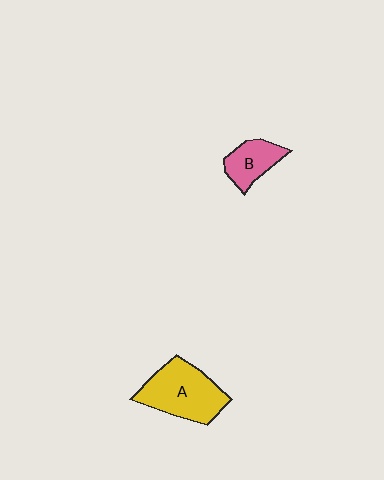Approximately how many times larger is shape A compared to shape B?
Approximately 1.9 times.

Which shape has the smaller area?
Shape B (pink).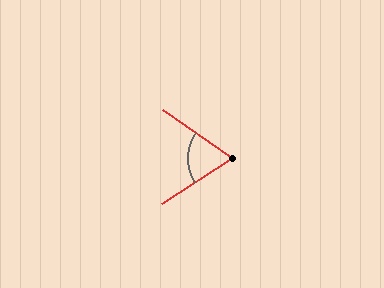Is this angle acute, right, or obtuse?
It is acute.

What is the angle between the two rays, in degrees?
Approximately 68 degrees.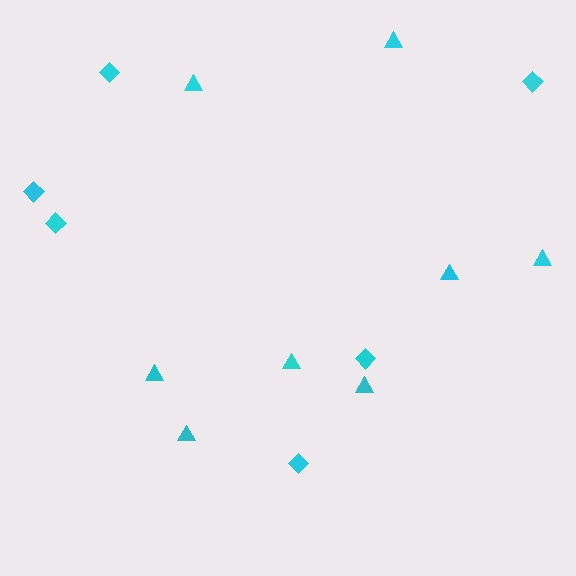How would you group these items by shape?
There are 2 groups: one group of triangles (8) and one group of diamonds (6).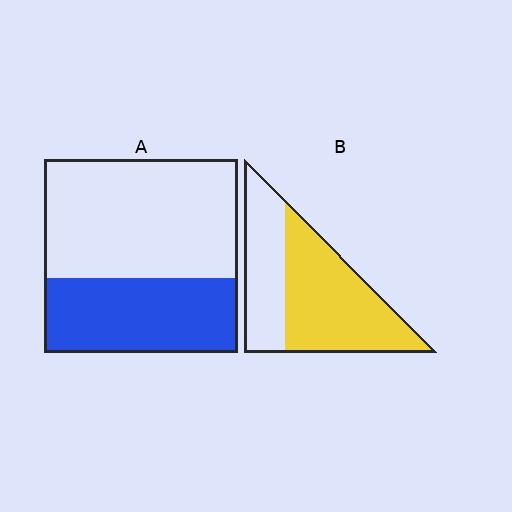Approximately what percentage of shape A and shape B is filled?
A is approximately 40% and B is approximately 60%.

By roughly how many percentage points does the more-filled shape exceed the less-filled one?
By roughly 25 percentage points (B over A).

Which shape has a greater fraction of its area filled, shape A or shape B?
Shape B.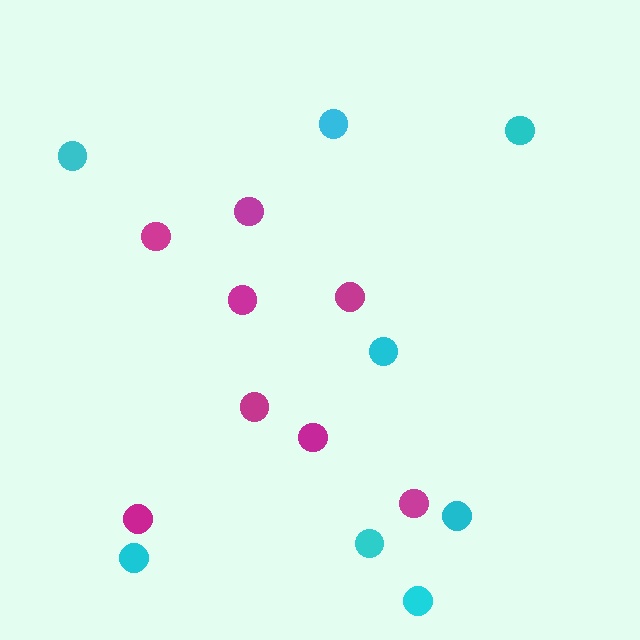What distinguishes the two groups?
There are 2 groups: one group of magenta circles (8) and one group of cyan circles (8).